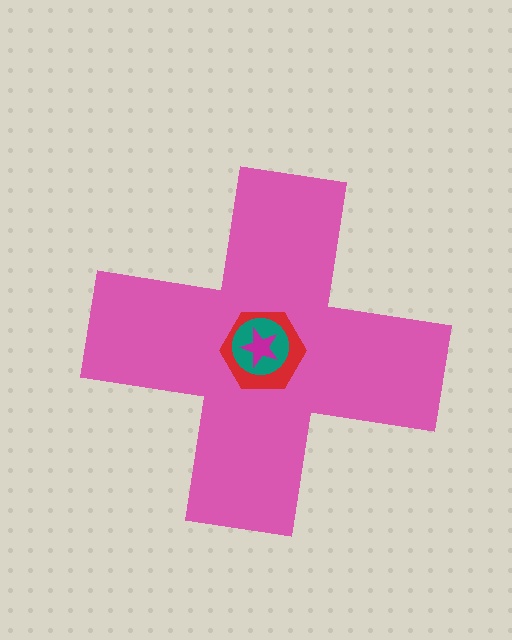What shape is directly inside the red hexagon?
The teal circle.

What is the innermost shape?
The magenta star.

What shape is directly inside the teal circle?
The magenta star.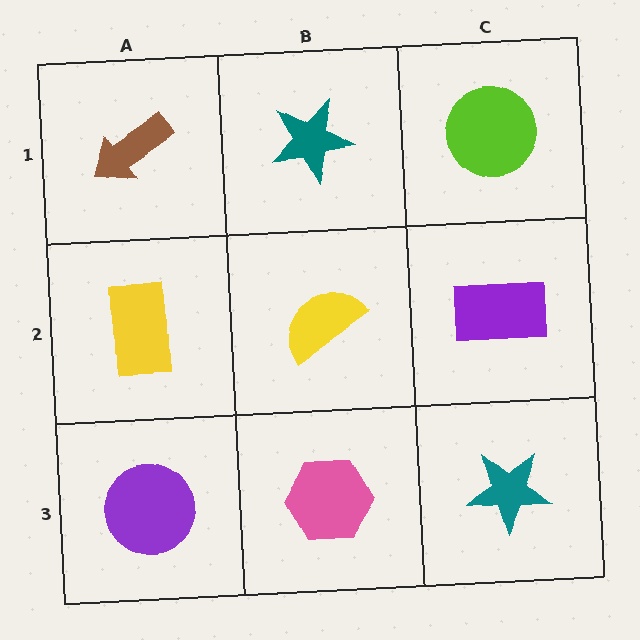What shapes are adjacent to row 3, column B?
A yellow semicircle (row 2, column B), a purple circle (row 3, column A), a teal star (row 3, column C).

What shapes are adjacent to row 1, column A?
A yellow rectangle (row 2, column A), a teal star (row 1, column B).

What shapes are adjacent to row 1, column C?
A purple rectangle (row 2, column C), a teal star (row 1, column B).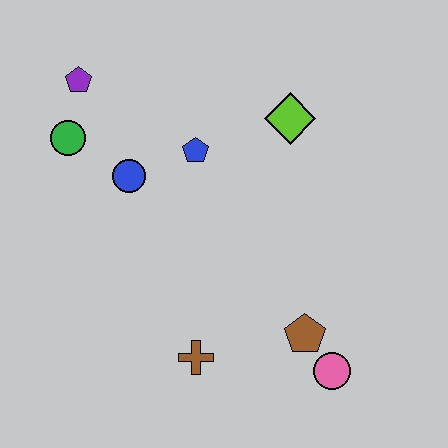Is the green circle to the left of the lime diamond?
Yes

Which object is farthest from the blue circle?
The pink circle is farthest from the blue circle.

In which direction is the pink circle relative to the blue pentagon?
The pink circle is below the blue pentagon.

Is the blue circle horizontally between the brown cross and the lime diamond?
No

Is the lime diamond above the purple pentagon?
No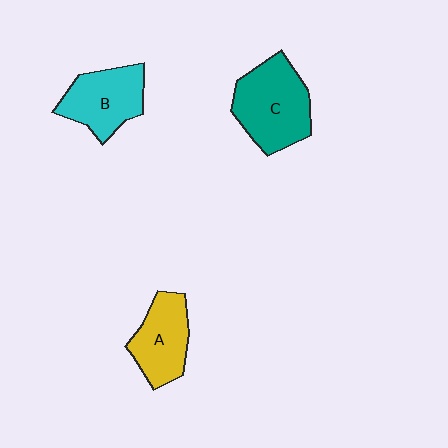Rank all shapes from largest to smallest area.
From largest to smallest: C (teal), B (cyan), A (yellow).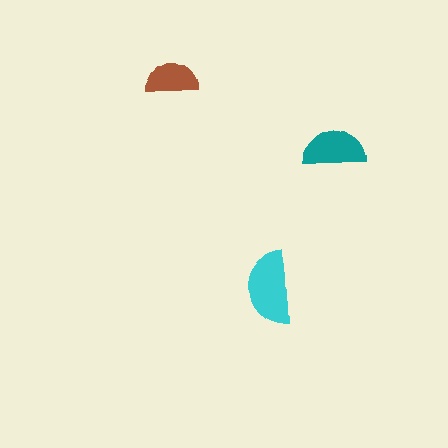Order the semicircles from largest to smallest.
the cyan one, the teal one, the brown one.